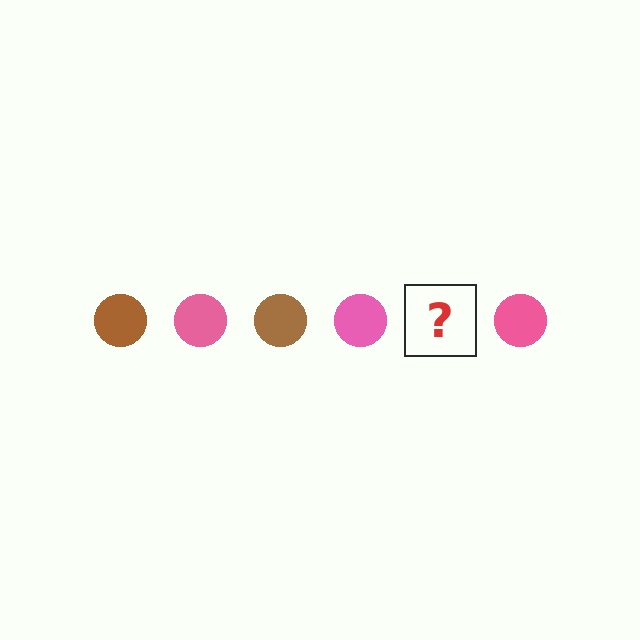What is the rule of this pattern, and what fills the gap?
The rule is that the pattern cycles through brown, pink circles. The gap should be filled with a brown circle.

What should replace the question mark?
The question mark should be replaced with a brown circle.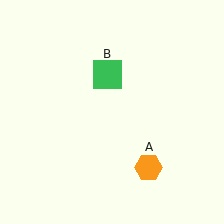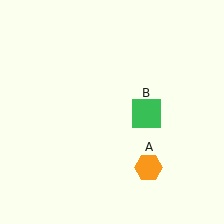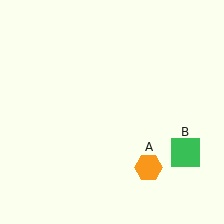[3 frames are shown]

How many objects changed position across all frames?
1 object changed position: green square (object B).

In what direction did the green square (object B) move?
The green square (object B) moved down and to the right.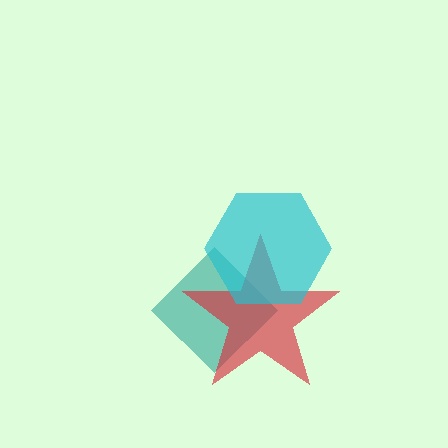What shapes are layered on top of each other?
The layered shapes are: a teal diamond, a red star, a cyan hexagon.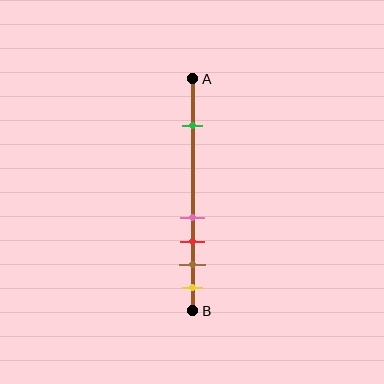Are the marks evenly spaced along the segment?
No, the marks are not evenly spaced.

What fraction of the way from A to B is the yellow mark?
The yellow mark is approximately 90% (0.9) of the way from A to B.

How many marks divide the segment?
There are 5 marks dividing the segment.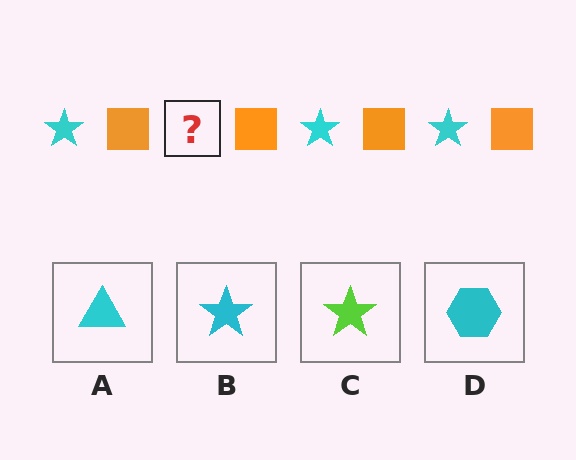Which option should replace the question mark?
Option B.